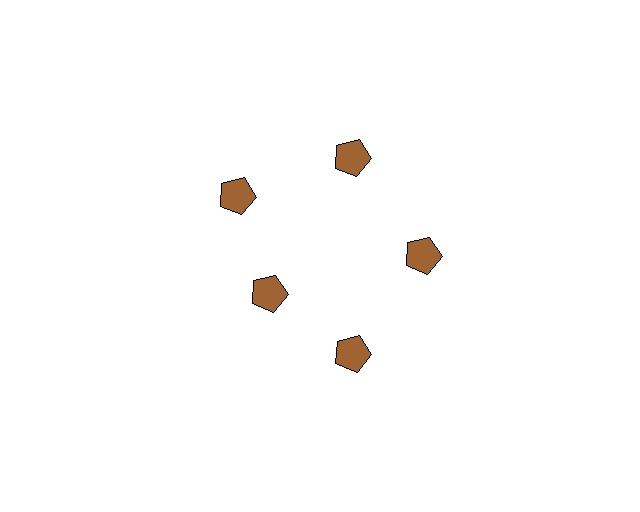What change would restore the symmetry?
The symmetry would be restored by moving it outward, back onto the ring so that all 5 pentagons sit at equal angles and equal distance from the center.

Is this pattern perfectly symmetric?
No. The 5 brown pentagons are arranged in a ring, but one element near the 8 o'clock position is pulled inward toward the center, breaking the 5-fold rotational symmetry.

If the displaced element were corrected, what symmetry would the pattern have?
It would have 5-fold rotational symmetry — the pattern would map onto itself every 72 degrees.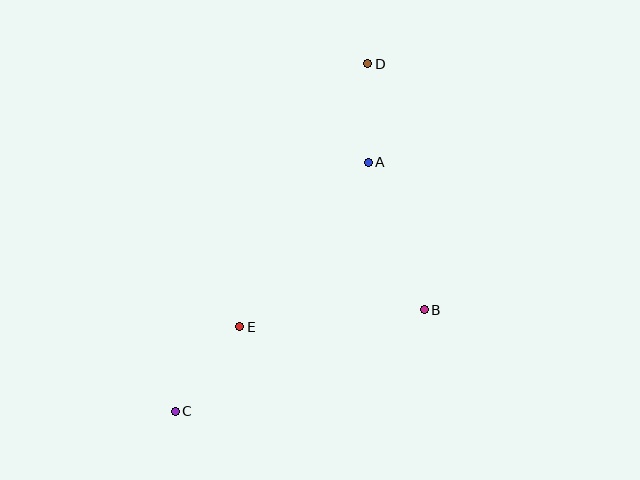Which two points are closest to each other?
Points A and D are closest to each other.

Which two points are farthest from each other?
Points C and D are farthest from each other.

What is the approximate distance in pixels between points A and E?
The distance between A and E is approximately 209 pixels.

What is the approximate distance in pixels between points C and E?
The distance between C and E is approximately 106 pixels.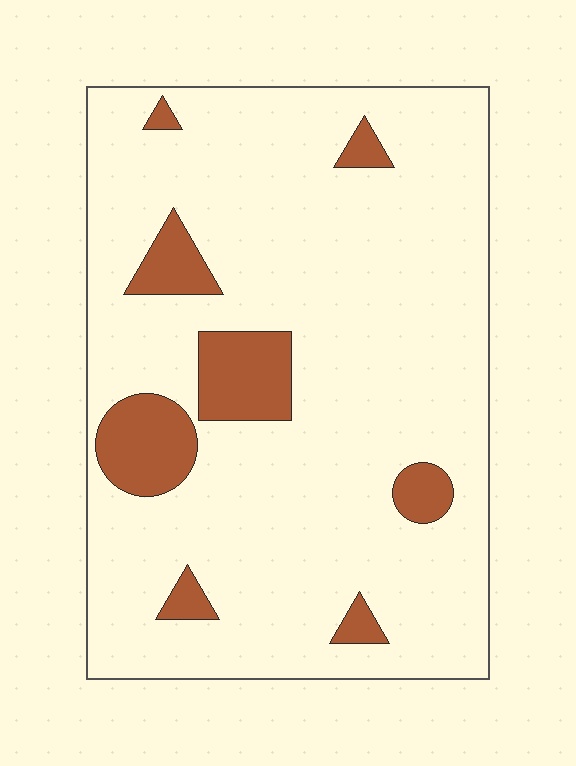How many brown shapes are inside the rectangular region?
8.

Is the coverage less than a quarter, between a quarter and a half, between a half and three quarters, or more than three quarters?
Less than a quarter.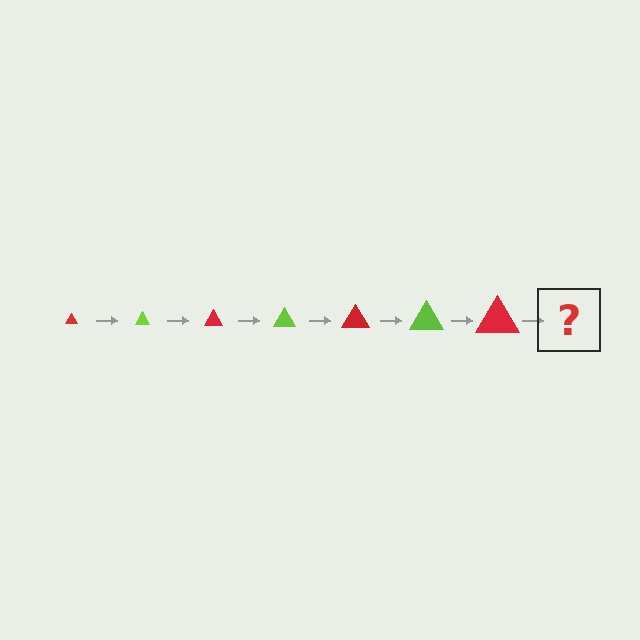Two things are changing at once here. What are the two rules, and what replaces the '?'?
The two rules are that the triangle grows larger each step and the color cycles through red and lime. The '?' should be a lime triangle, larger than the previous one.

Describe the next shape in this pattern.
It should be a lime triangle, larger than the previous one.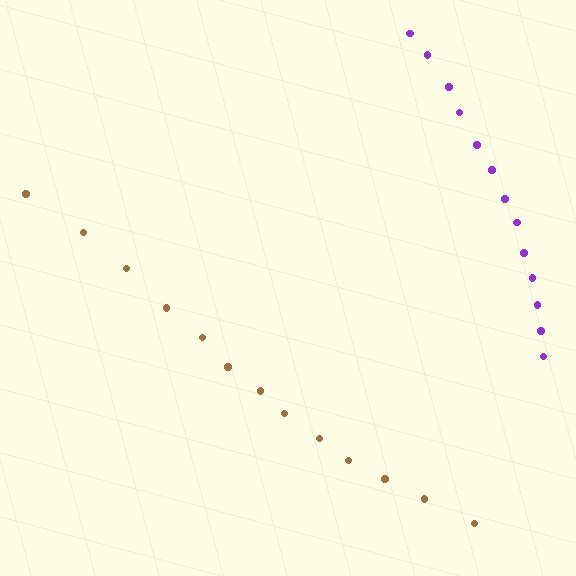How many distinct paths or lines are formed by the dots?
There are 2 distinct paths.